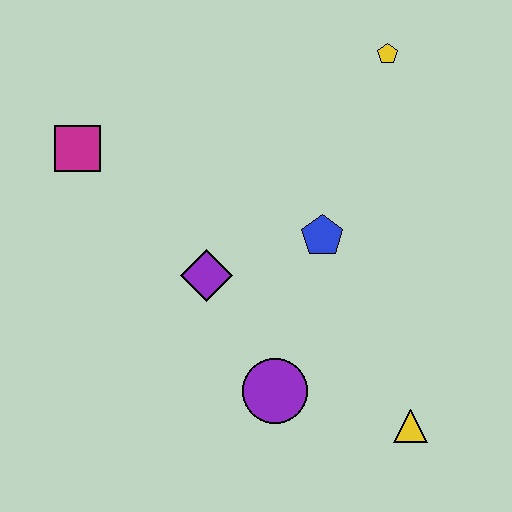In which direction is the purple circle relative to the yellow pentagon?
The purple circle is below the yellow pentagon.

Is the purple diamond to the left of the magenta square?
No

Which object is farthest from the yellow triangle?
The magenta square is farthest from the yellow triangle.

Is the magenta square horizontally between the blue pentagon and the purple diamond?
No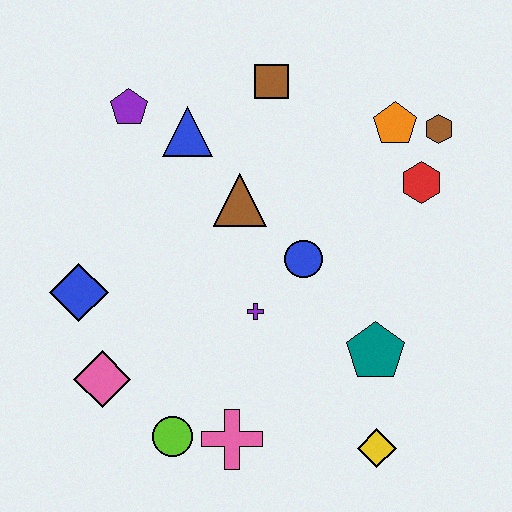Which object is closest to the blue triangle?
The purple pentagon is closest to the blue triangle.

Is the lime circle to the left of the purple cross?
Yes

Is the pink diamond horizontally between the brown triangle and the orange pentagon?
No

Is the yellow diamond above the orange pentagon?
No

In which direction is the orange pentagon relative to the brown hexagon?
The orange pentagon is to the left of the brown hexagon.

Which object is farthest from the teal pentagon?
The purple pentagon is farthest from the teal pentagon.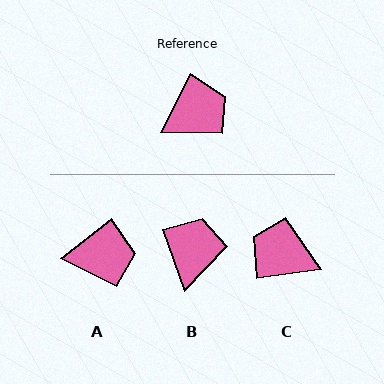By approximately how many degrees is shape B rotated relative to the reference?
Approximately 48 degrees counter-clockwise.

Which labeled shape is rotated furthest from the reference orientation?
C, about 126 degrees away.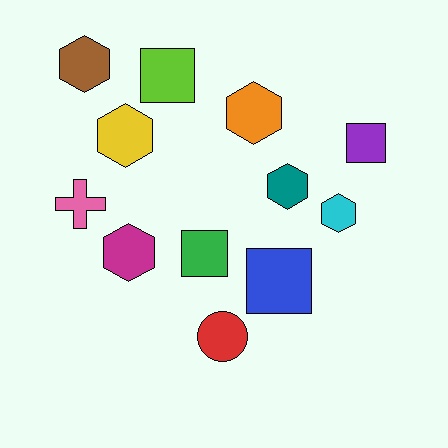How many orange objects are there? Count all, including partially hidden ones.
There is 1 orange object.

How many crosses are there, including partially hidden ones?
There is 1 cross.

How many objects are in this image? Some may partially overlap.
There are 12 objects.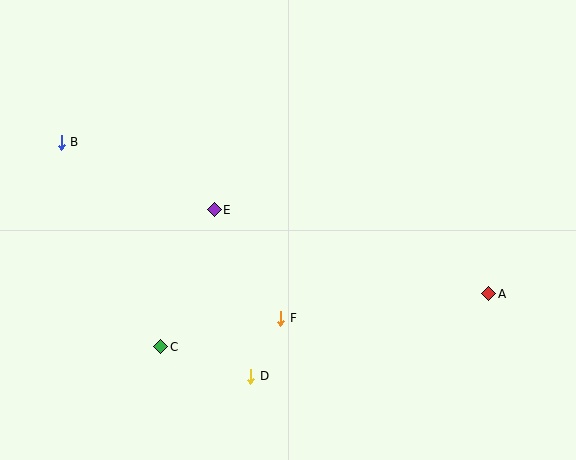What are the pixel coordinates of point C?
Point C is at (161, 347).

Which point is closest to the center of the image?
Point E at (214, 210) is closest to the center.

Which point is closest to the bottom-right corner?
Point A is closest to the bottom-right corner.